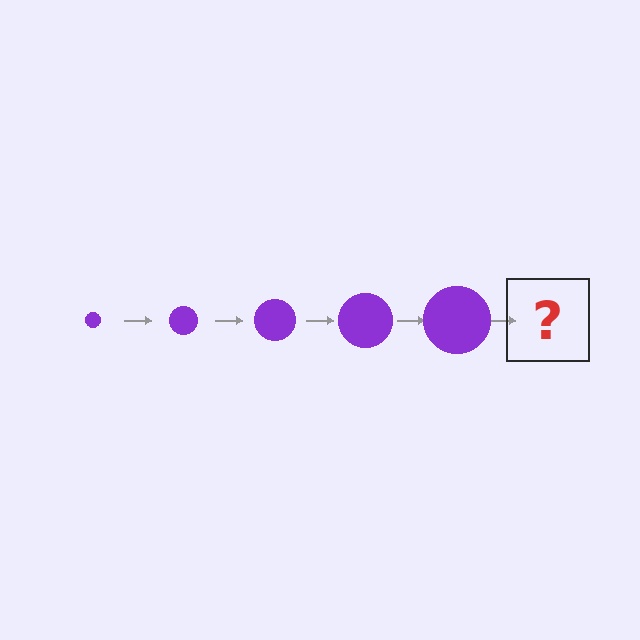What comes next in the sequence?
The next element should be a purple circle, larger than the previous one.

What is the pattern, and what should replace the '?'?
The pattern is that the circle gets progressively larger each step. The '?' should be a purple circle, larger than the previous one.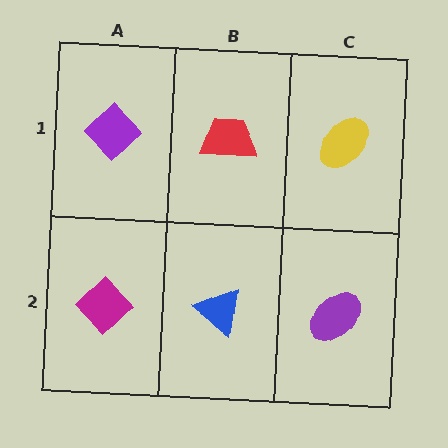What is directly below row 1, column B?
A blue triangle.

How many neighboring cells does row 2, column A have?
2.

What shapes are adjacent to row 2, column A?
A purple diamond (row 1, column A), a blue triangle (row 2, column B).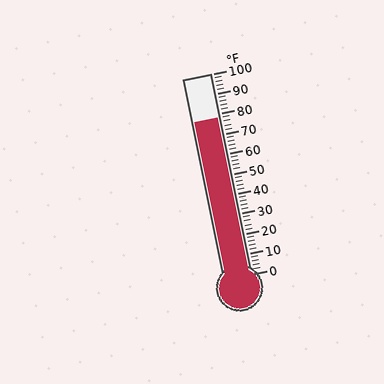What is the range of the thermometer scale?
The thermometer scale ranges from 0°F to 100°F.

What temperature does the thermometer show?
The thermometer shows approximately 78°F.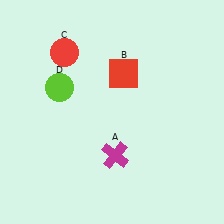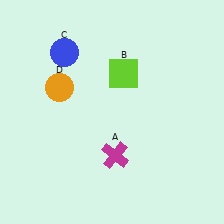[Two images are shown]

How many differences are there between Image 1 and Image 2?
There are 3 differences between the two images.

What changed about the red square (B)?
In Image 1, B is red. In Image 2, it changed to lime.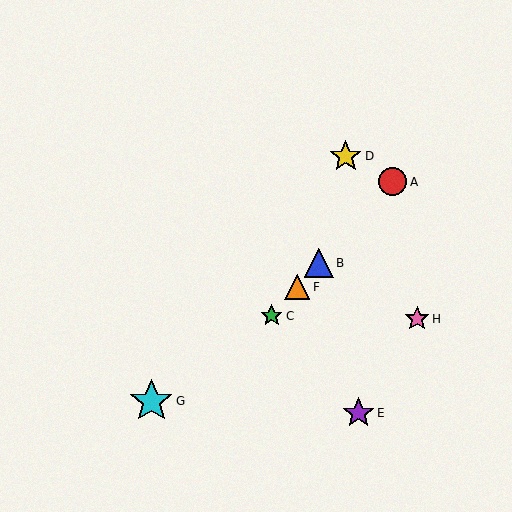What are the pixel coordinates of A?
Object A is at (392, 182).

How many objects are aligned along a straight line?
4 objects (A, B, C, F) are aligned along a straight line.